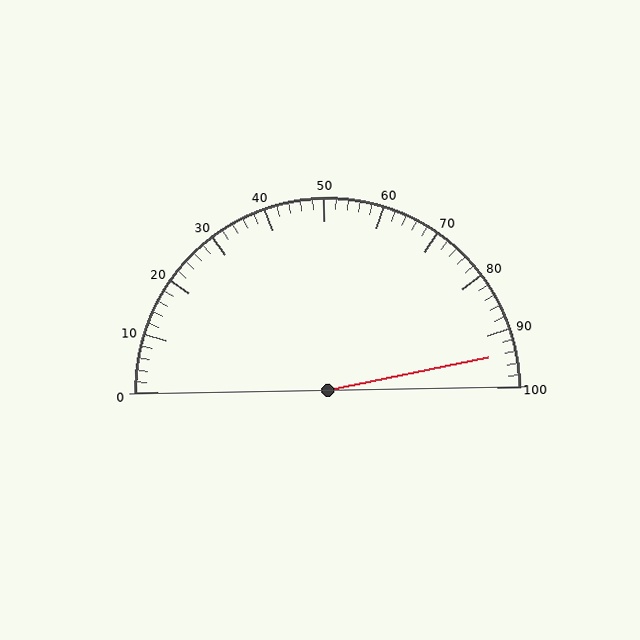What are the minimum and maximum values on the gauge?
The gauge ranges from 0 to 100.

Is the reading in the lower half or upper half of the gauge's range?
The reading is in the upper half of the range (0 to 100).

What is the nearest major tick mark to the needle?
The nearest major tick mark is 90.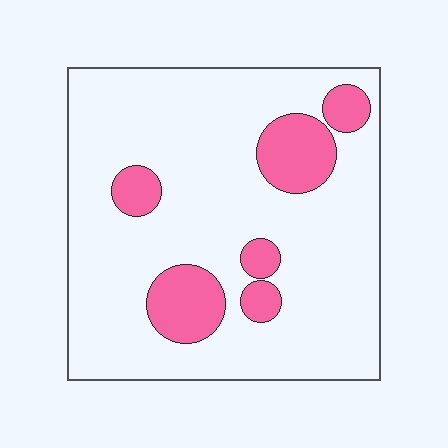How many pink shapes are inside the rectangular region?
6.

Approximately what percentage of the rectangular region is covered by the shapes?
Approximately 15%.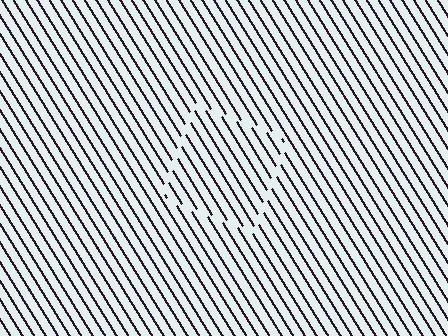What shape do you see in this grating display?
An illusory square. The interior of the shape contains the same grating, shifted by half a period — the contour is defined by the phase discontinuity where line-ends from the inner and outer gratings abut.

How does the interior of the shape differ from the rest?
The interior of the shape contains the same grating, shifted by half a period — the contour is defined by the phase discontinuity where line-ends from the inner and outer gratings abut.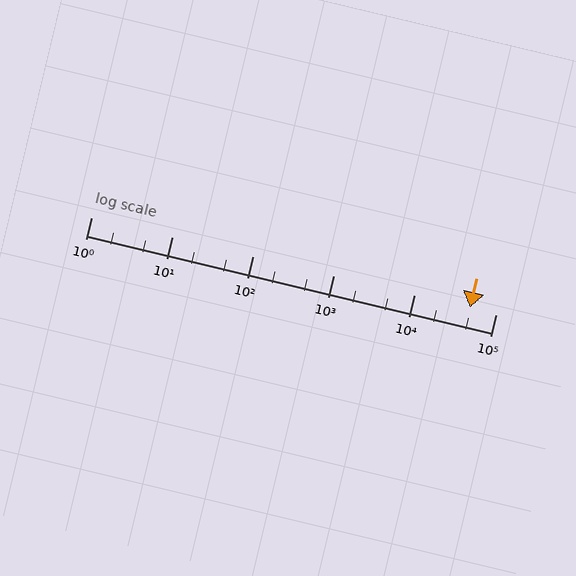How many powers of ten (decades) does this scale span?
The scale spans 5 decades, from 1 to 100000.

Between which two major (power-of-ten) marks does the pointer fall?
The pointer is between 10000 and 100000.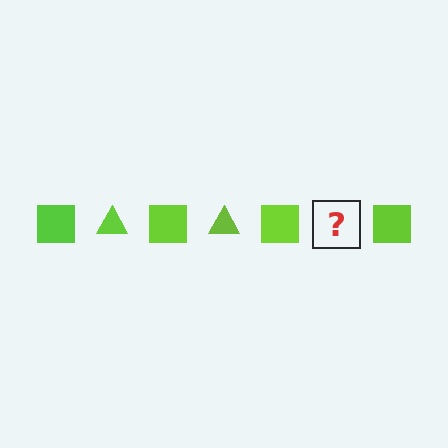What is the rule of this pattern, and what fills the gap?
The rule is that the pattern cycles through square, triangle shapes in lime. The gap should be filled with a lime triangle.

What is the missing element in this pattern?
The missing element is a lime triangle.